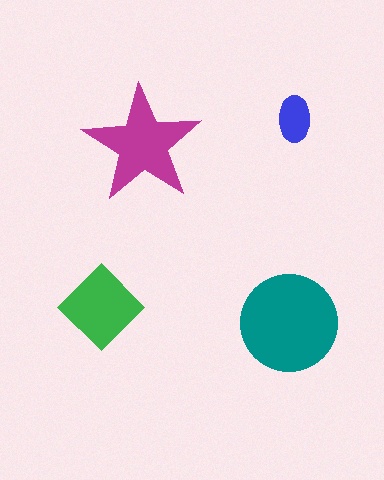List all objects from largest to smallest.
The teal circle, the magenta star, the green diamond, the blue ellipse.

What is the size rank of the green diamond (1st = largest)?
3rd.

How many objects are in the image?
There are 4 objects in the image.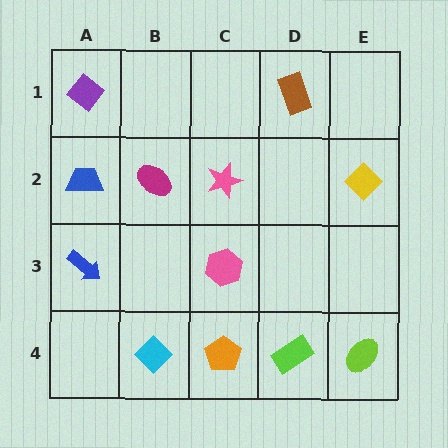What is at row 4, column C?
An orange pentagon.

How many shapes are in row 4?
4 shapes.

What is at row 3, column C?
A pink hexagon.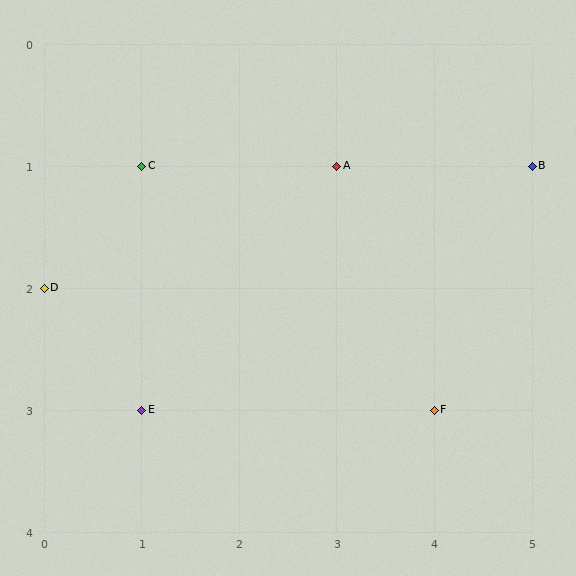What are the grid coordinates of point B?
Point B is at grid coordinates (5, 1).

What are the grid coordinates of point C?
Point C is at grid coordinates (1, 1).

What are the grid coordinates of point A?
Point A is at grid coordinates (3, 1).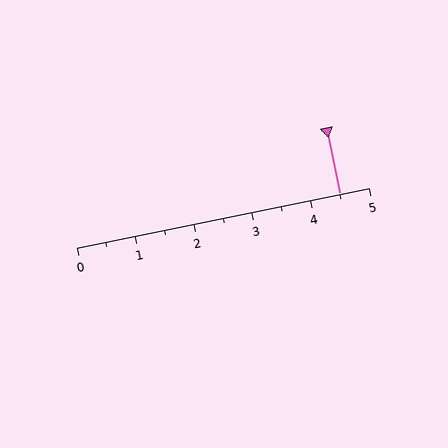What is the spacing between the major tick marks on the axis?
The major ticks are spaced 1 apart.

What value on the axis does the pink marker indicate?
The marker indicates approximately 4.5.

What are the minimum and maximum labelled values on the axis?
The axis runs from 0 to 5.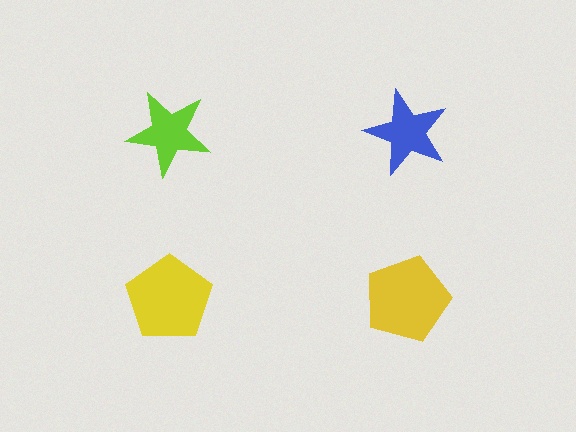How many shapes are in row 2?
2 shapes.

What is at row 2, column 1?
A yellow pentagon.